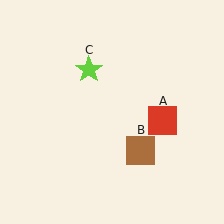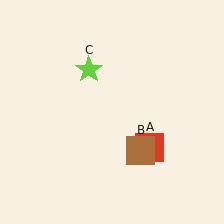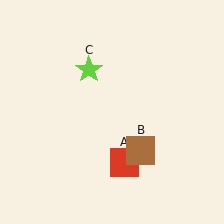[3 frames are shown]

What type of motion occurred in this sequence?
The red square (object A) rotated clockwise around the center of the scene.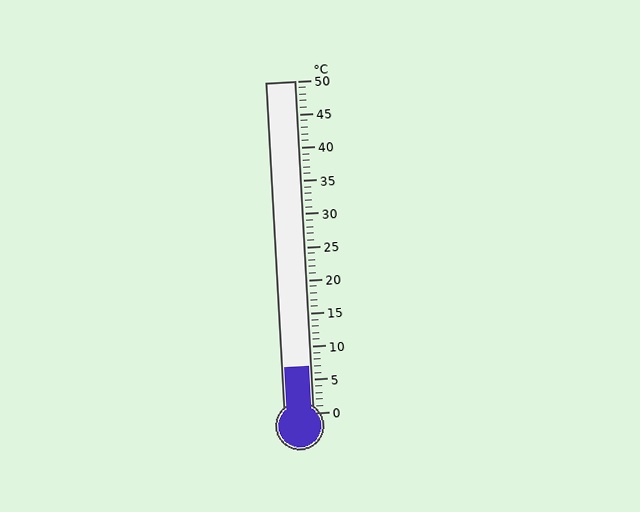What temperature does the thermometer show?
The thermometer shows approximately 7°C.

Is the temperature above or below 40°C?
The temperature is below 40°C.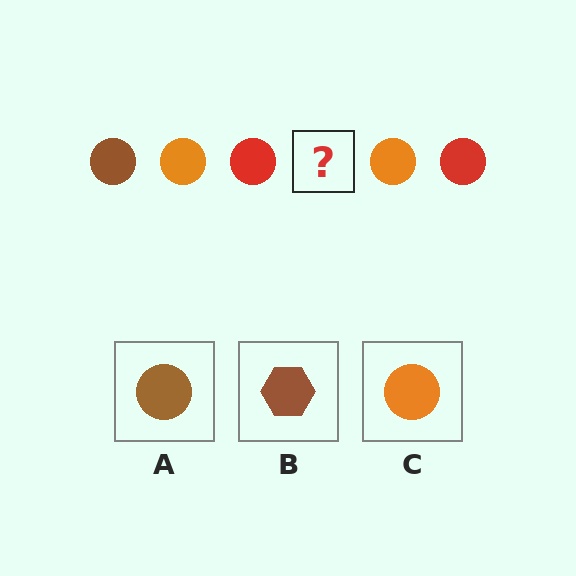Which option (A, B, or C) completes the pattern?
A.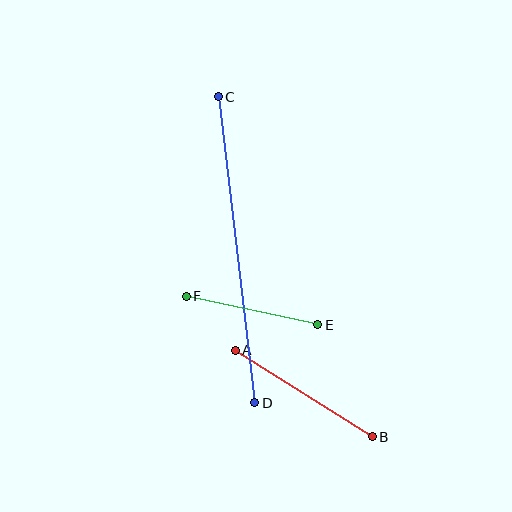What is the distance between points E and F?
The distance is approximately 135 pixels.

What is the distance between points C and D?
The distance is approximately 308 pixels.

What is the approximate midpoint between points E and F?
The midpoint is at approximately (252, 311) pixels.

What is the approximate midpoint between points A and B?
The midpoint is at approximately (304, 393) pixels.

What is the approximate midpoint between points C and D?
The midpoint is at approximately (237, 250) pixels.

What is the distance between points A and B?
The distance is approximately 162 pixels.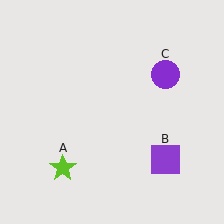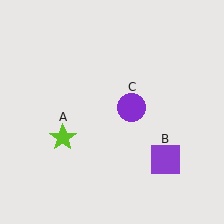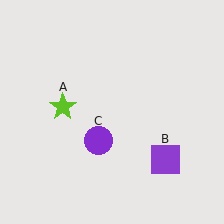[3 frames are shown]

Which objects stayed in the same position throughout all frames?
Purple square (object B) remained stationary.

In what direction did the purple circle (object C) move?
The purple circle (object C) moved down and to the left.